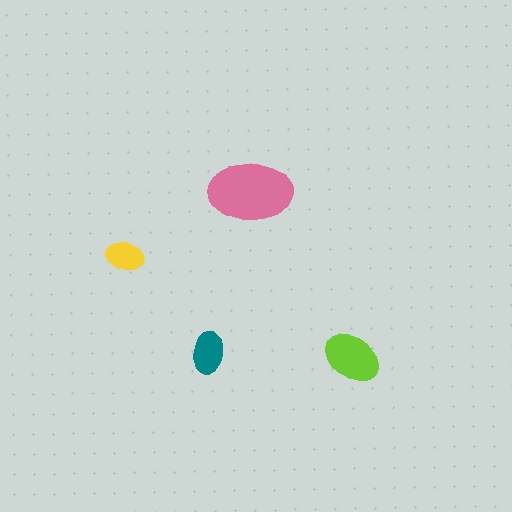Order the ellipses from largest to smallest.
the pink one, the lime one, the teal one, the yellow one.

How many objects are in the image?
There are 4 objects in the image.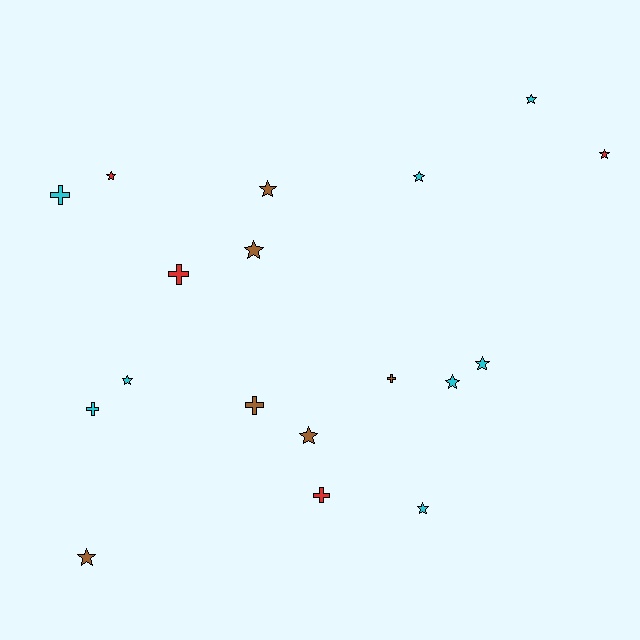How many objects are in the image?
There are 18 objects.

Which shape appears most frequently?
Star, with 12 objects.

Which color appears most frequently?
Cyan, with 8 objects.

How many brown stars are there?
There are 4 brown stars.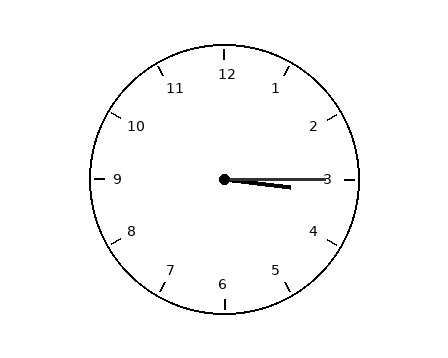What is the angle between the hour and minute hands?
Approximately 8 degrees.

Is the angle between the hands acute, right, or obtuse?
It is acute.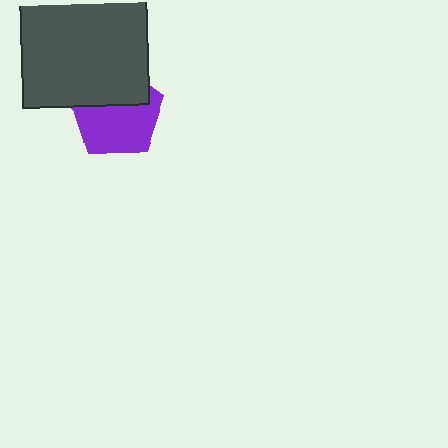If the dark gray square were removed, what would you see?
You would see the complete purple pentagon.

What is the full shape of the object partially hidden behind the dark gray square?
The partially hidden object is a purple pentagon.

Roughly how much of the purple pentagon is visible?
About half of it is visible (roughly 60%).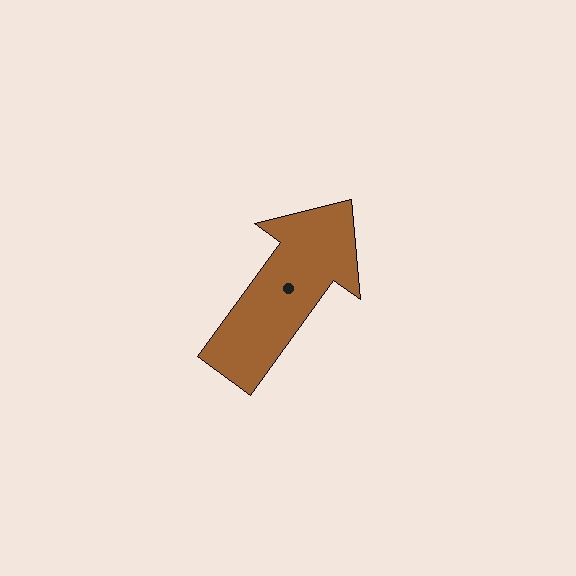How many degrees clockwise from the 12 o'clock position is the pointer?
Approximately 36 degrees.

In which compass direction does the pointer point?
Northeast.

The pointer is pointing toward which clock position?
Roughly 1 o'clock.